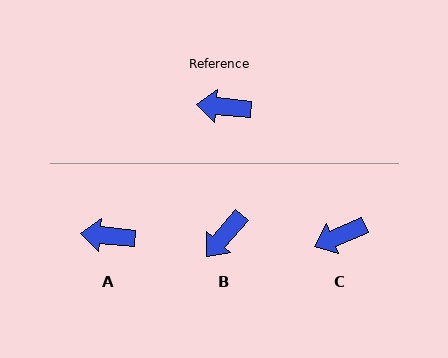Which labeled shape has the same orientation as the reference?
A.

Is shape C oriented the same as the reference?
No, it is off by about 28 degrees.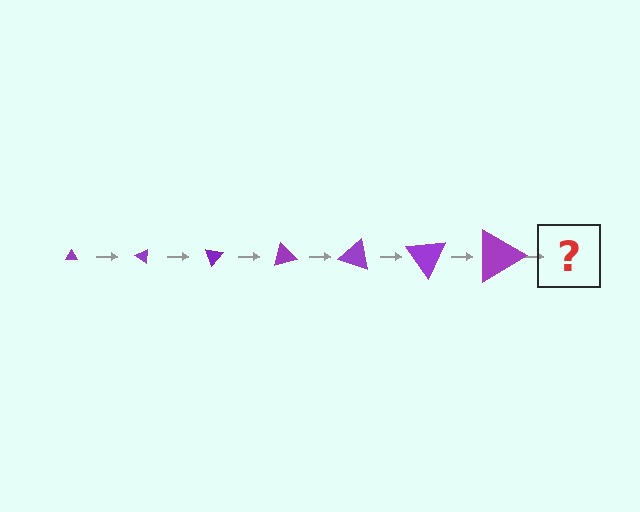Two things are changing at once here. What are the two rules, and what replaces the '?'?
The two rules are that the triangle grows larger each step and it rotates 35 degrees each step. The '?' should be a triangle, larger than the previous one and rotated 245 degrees from the start.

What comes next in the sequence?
The next element should be a triangle, larger than the previous one and rotated 245 degrees from the start.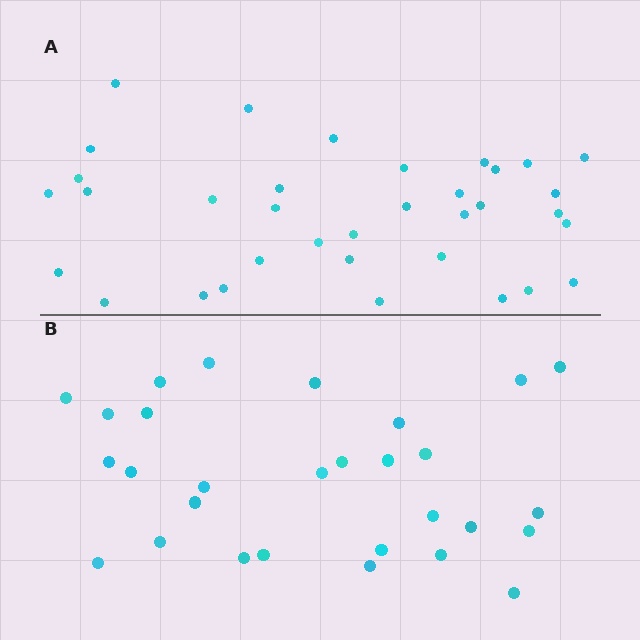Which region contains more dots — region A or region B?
Region A (the top region) has more dots.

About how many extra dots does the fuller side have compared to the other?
Region A has about 6 more dots than region B.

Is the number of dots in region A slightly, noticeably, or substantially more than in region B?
Region A has only slightly more — the two regions are fairly close. The ratio is roughly 1.2 to 1.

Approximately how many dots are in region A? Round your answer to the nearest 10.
About 40 dots. (The exact count is 35, which rounds to 40.)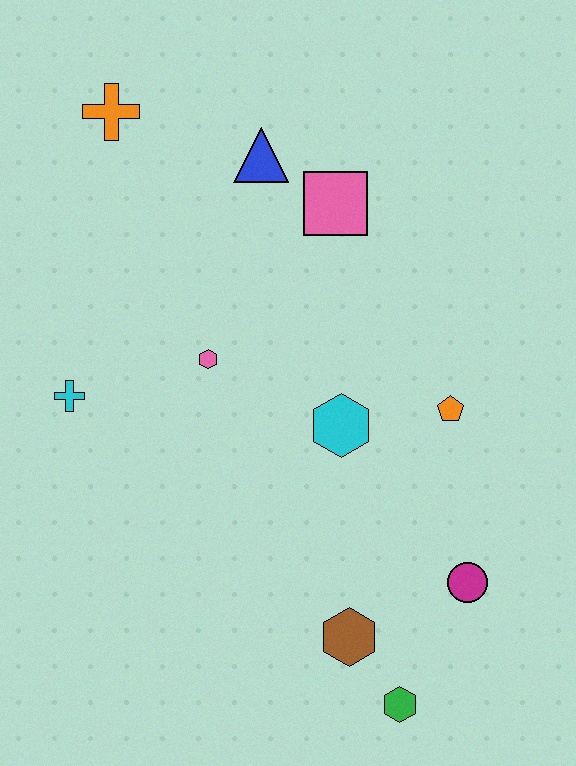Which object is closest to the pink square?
The blue triangle is closest to the pink square.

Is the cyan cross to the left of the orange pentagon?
Yes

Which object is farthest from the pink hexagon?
The green hexagon is farthest from the pink hexagon.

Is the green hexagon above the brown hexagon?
No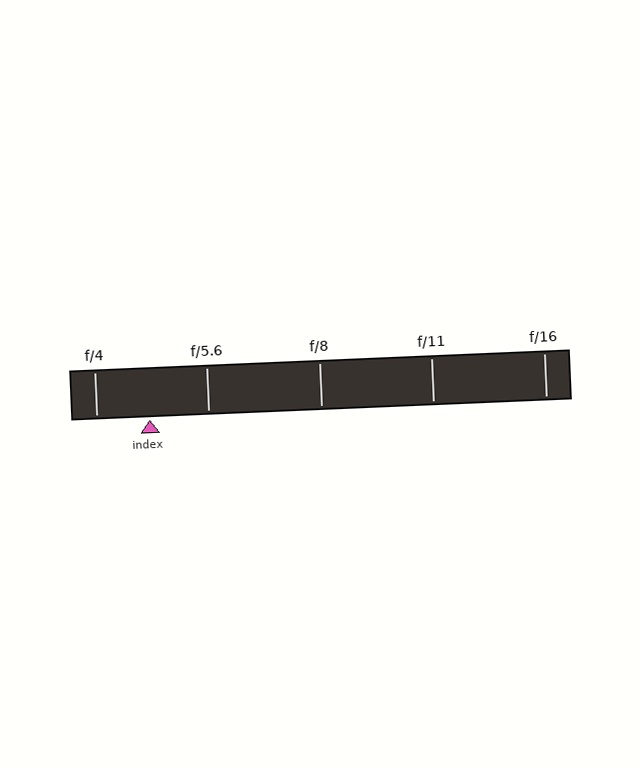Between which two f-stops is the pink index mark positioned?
The index mark is between f/4 and f/5.6.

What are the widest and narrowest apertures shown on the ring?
The widest aperture shown is f/4 and the narrowest is f/16.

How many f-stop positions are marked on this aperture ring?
There are 5 f-stop positions marked.